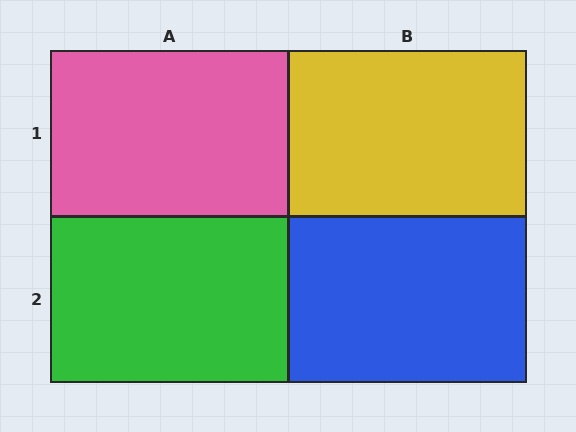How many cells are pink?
1 cell is pink.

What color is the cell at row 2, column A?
Green.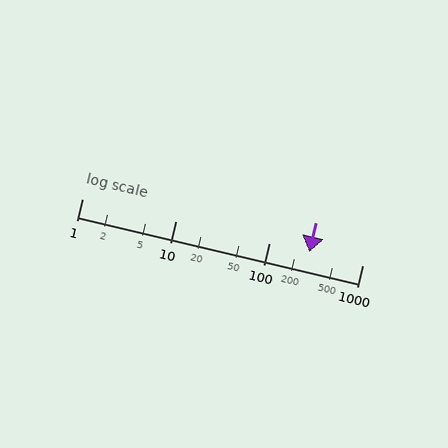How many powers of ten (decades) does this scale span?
The scale spans 3 decades, from 1 to 1000.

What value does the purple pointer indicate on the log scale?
The pointer indicates approximately 270.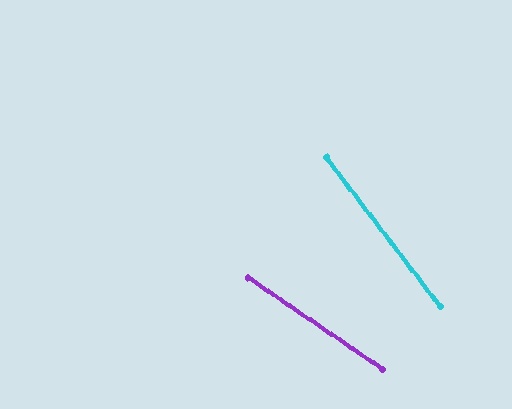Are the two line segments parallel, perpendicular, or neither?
Neither parallel nor perpendicular — they differ by about 18°.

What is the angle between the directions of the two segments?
Approximately 18 degrees.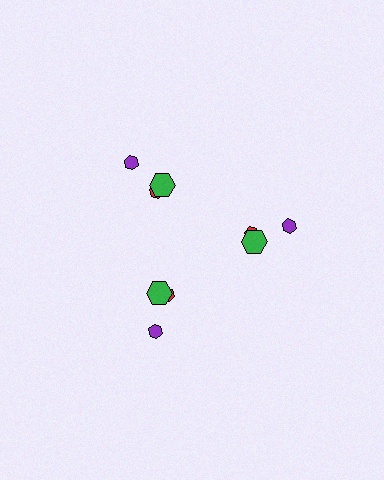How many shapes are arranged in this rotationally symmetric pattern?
There are 9 shapes, arranged in 3 groups of 3.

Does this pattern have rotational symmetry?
Yes, this pattern has 3-fold rotational symmetry. It looks the same after rotating 120 degrees around the center.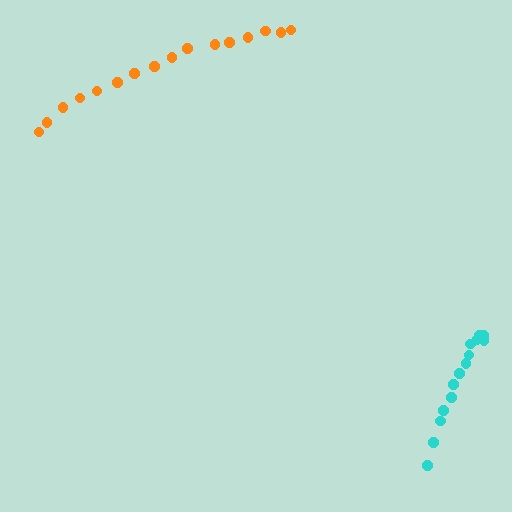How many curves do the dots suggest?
There are 2 distinct paths.